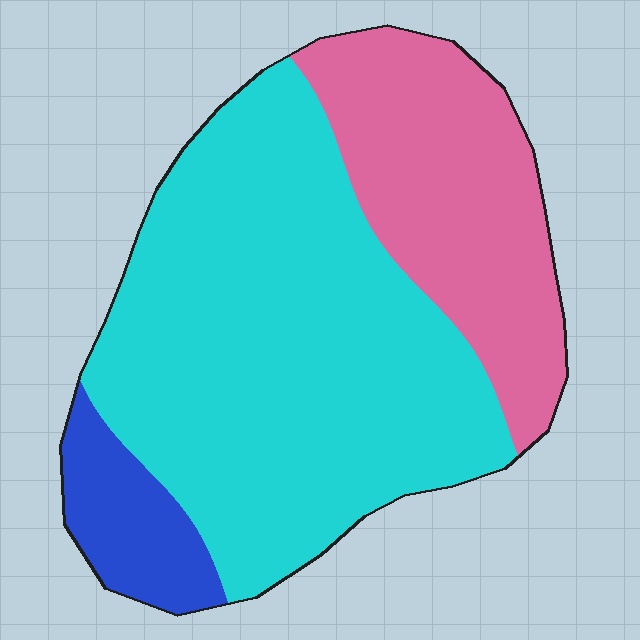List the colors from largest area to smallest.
From largest to smallest: cyan, pink, blue.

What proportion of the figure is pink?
Pink takes up between a quarter and a half of the figure.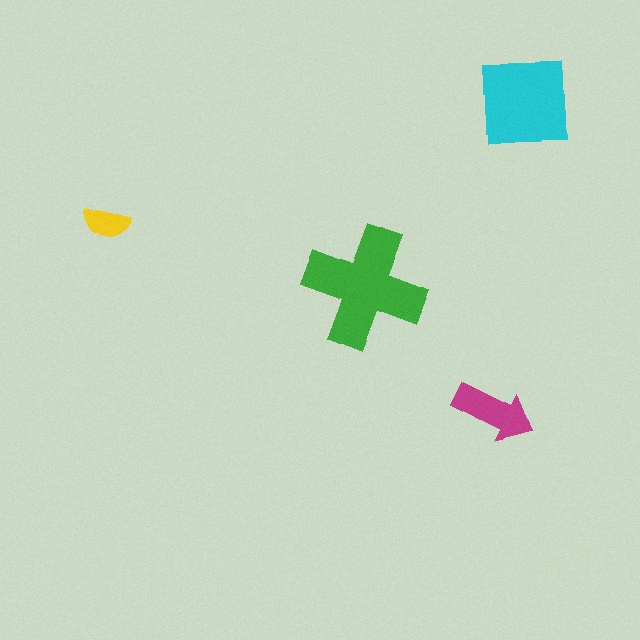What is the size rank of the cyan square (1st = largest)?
2nd.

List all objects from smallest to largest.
The yellow semicircle, the magenta arrow, the cyan square, the green cross.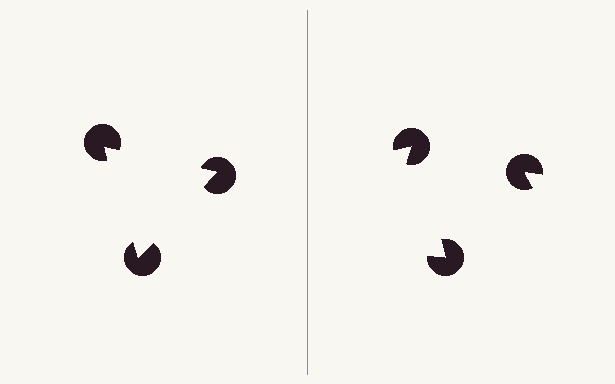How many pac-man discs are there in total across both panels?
6 — 3 on each side.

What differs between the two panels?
The pac-man discs are positioned identically on both sides; only the wedge orientations differ. On the left they align to a triangle; on the right they are misaligned.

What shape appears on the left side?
An illusory triangle.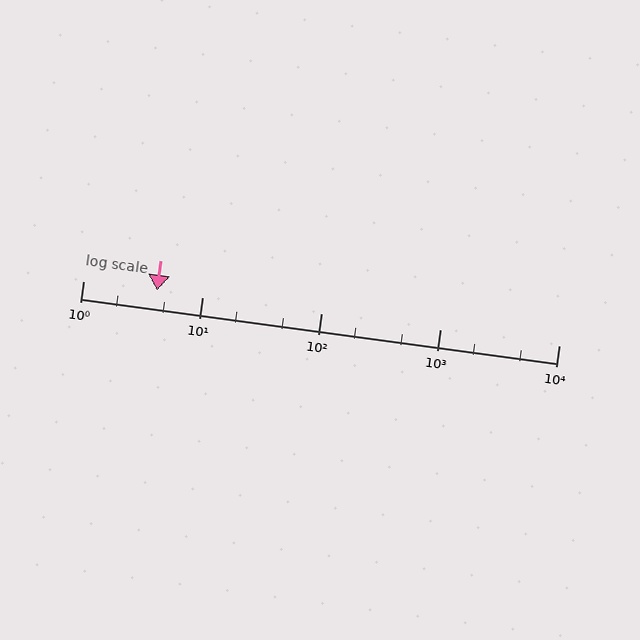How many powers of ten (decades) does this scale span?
The scale spans 4 decades, from 1 to 10000.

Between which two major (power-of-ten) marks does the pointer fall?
The pointer is between 1 and 10.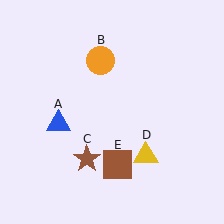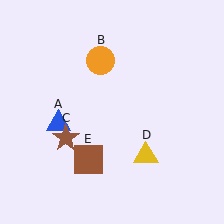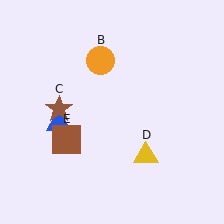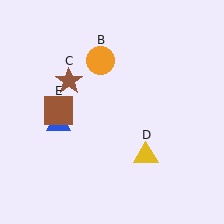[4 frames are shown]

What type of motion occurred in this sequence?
The brown star (object C), brown square (object E) rotated clockwise around the center of the scene.